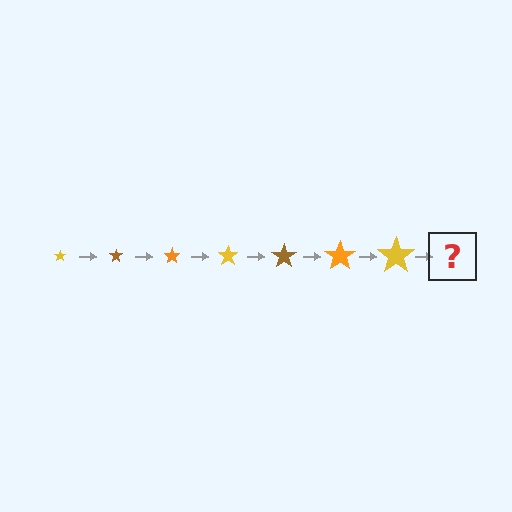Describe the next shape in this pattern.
It should be a brown star, larger than the previous one.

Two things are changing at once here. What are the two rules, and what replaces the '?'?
The two rules are that the star grows larger each step and the color cycles through yellow, brown, and orange. The '?' should be a brown star, larger than the previous one.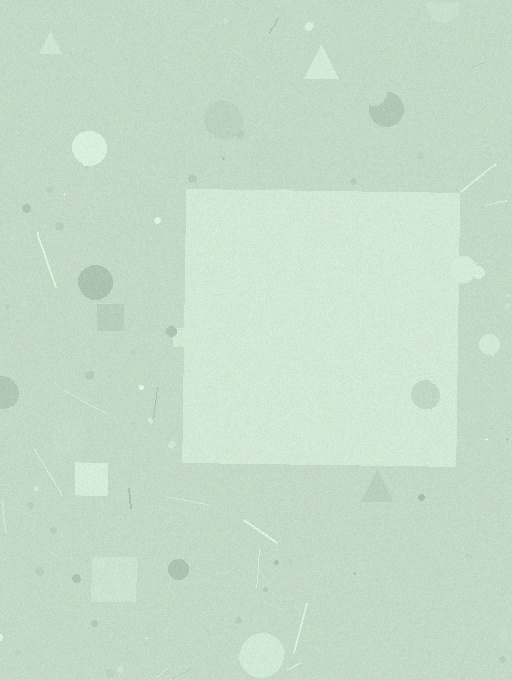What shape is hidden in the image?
A square is hidden in the image.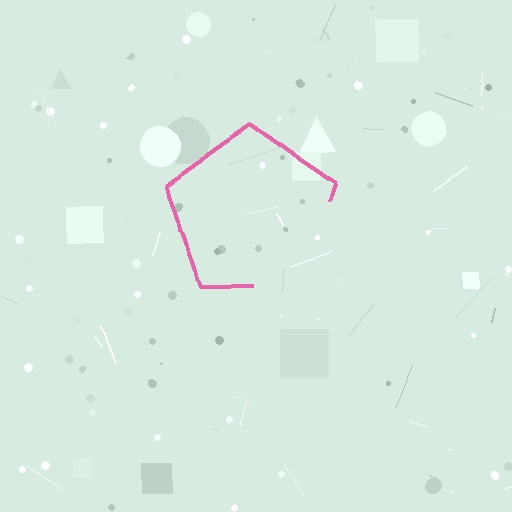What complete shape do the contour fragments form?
The contour fragments form a pentagon.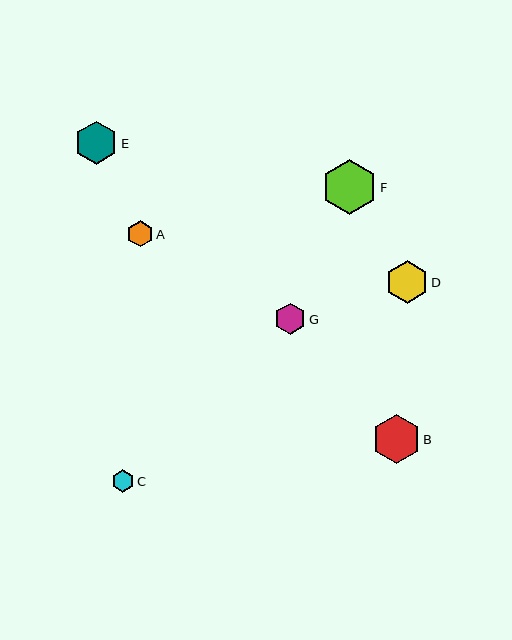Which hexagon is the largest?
Hexagon F is the largest with a size of approximately 55 pixels.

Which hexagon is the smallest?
Hexagon C is the smallest with a size of approximately 22 pixels.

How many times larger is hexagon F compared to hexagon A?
Hexagon F is approximately 2.1 times the size of hexagon A.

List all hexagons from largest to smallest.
From largest to smallest: F, B, E, D, G, A, C.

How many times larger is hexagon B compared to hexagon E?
Hexagon B is approximately 1.1 times the size of hexagon E.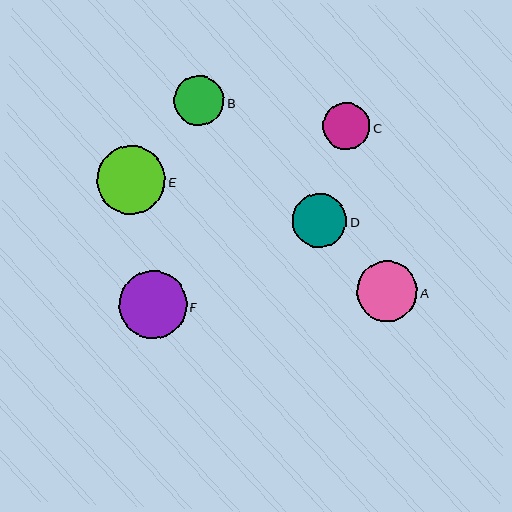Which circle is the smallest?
Circle C is the smallest with a size of approximately 47 pixels.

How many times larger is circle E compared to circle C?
Circle E is approximately 1.5 times the size of circle C.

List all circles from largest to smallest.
From largest to smallest: E, F, A, D, B, C.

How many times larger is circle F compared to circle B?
Circle F is approximately 1.3 times the size of circle B.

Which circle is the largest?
Circle E is the largest with a size of approximately 69 pixels.